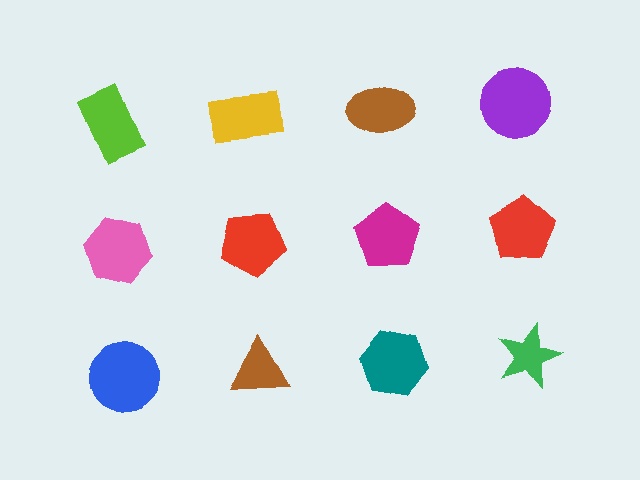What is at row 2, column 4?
A red pentagon.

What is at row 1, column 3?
A brown ellipse.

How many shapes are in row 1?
4 shapes.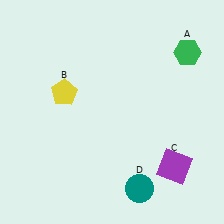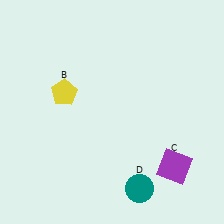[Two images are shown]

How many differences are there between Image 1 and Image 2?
There is 1 difference between the two images.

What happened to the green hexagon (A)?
The green hexagon (A) was removed in Image 2. It was in the top-right area of Image 1.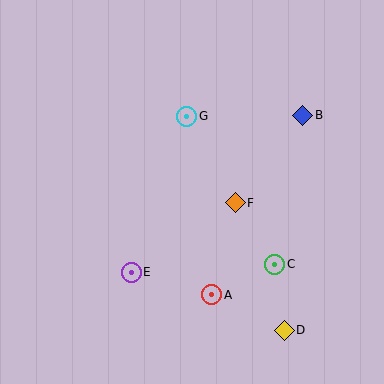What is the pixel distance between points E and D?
The distance between E and D is 164 pixels.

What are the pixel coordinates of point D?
Point D is at (284, 330).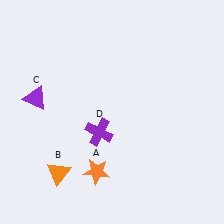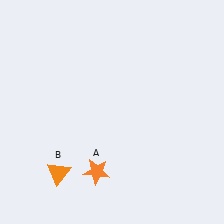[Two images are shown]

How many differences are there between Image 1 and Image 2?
There are 2 differences between the two images.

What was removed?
The purple cross (D), the purple triangle (C) were removed in Image 2.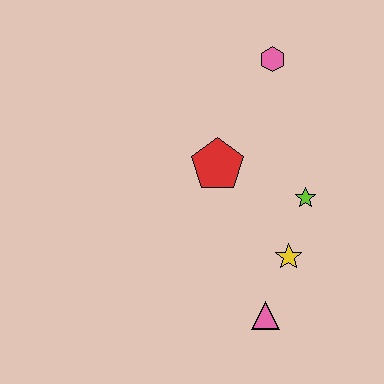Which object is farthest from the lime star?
The pink hexagon is farthest from the lime star.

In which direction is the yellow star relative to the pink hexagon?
The yellow star is below the pink hexagon.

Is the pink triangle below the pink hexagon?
Yes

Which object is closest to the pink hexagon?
The red pentagon is closest to the pink hexagon.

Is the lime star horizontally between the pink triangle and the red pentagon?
No